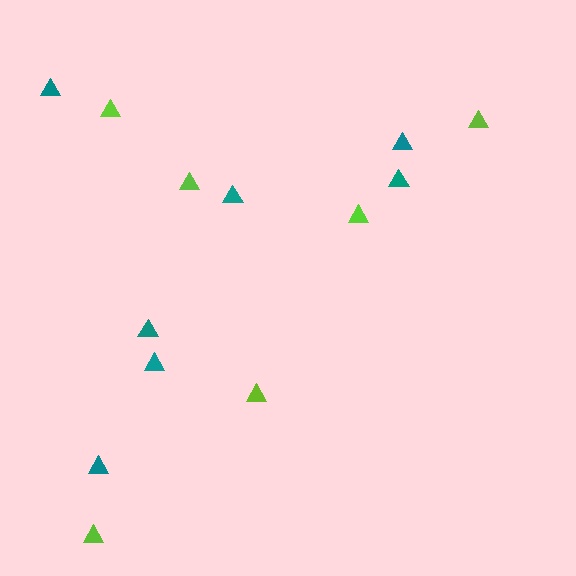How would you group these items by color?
There are 2 groups: one group of teal triangles (7) and one group of lime triangles (6).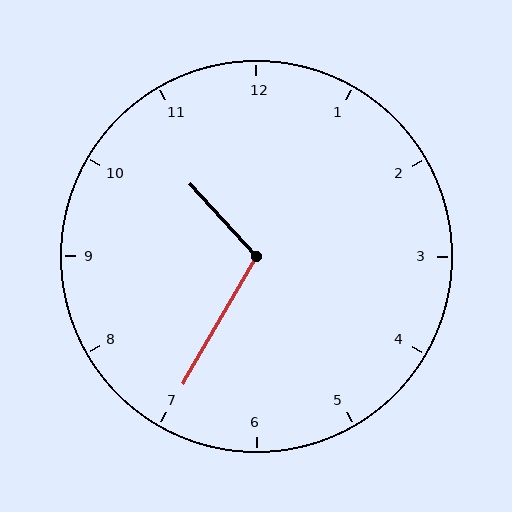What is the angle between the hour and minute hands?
Approximately 108 degrees.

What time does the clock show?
10:35.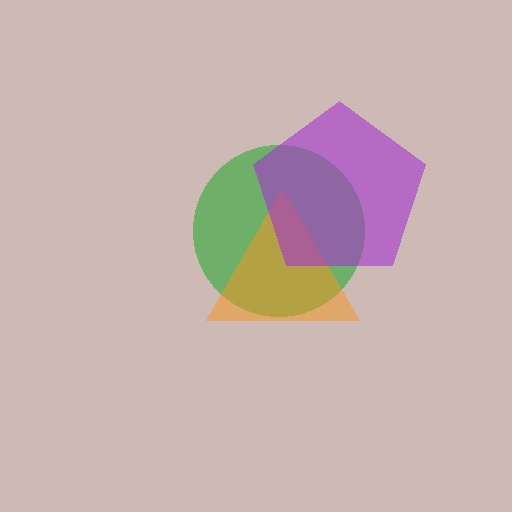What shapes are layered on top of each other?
The layered shapes are: a green circle, an orange triangle, a purple pentagon.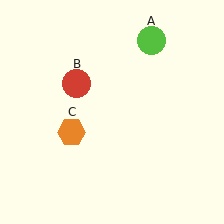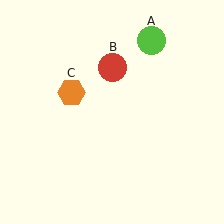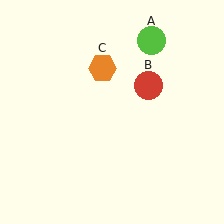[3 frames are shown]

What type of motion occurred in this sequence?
The red circle (object B), orange hexagon (object C) rotated clockwise around the center of the scene.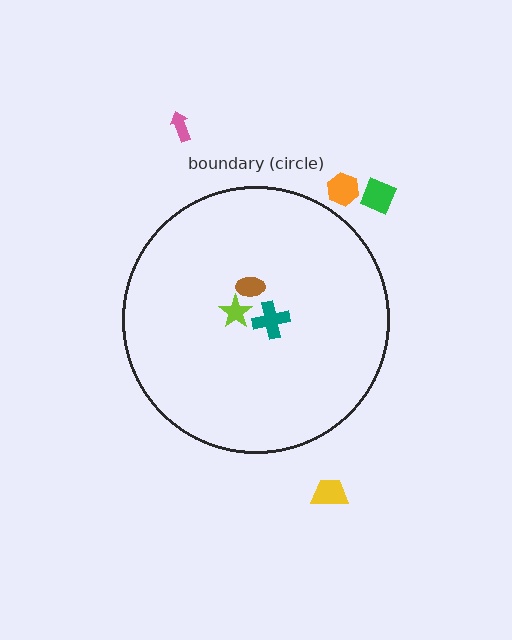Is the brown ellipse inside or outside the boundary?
Inside.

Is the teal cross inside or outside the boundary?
Inside.